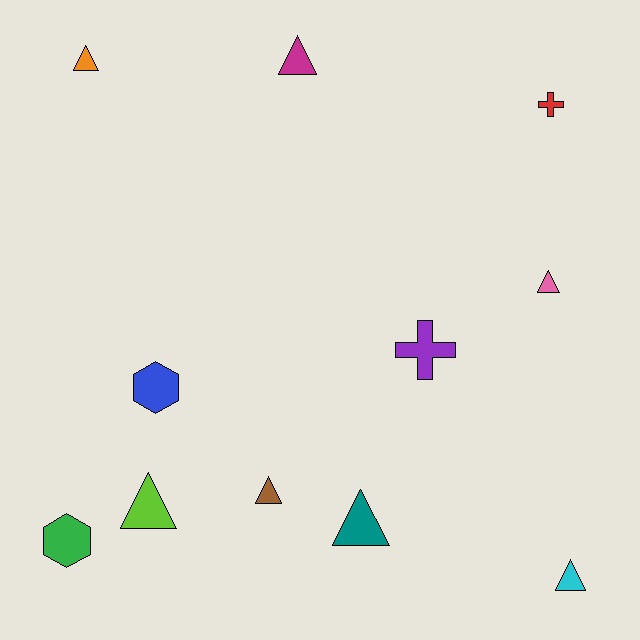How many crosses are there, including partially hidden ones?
There are 2 crosses.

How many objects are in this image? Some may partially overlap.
There are 11 objects.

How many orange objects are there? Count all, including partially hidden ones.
There is 1 orange object.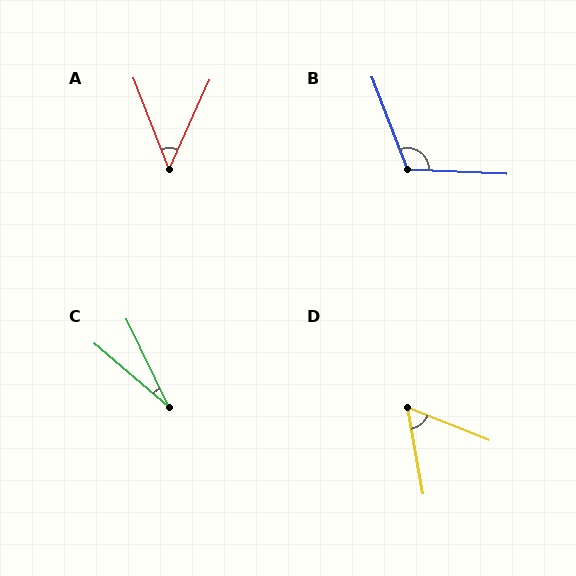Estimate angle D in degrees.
Approximately 58 degrees.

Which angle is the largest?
B, at approximately 113 degrees.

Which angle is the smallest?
C, at approximately 24 degrees.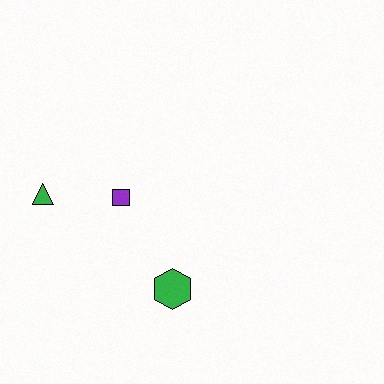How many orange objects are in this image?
There are no orange objects.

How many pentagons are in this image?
There are no pentagons.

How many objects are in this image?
There are 3 objects.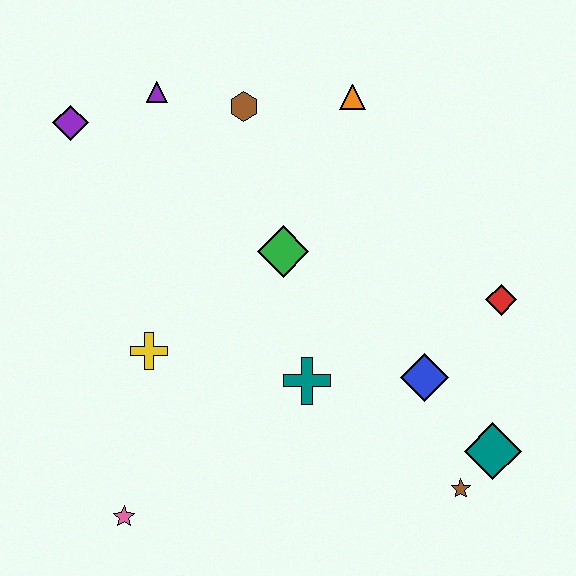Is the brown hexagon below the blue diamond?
No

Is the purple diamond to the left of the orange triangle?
Yes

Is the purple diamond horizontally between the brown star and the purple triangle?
No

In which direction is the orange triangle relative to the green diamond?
The orange triangle is above the green diamond.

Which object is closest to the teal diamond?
The brown star is closest to the teal diamond.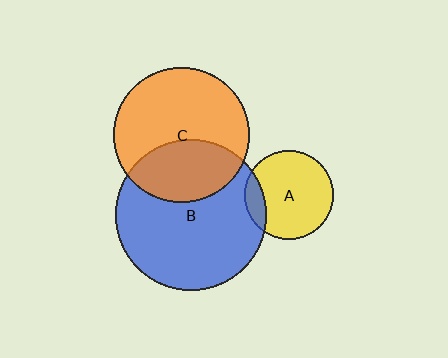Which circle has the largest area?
Circle B (blue).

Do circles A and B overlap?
Yes.